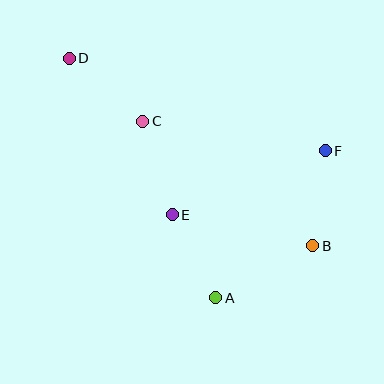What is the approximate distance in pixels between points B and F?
The distance between B and F is approximately 96 pixels.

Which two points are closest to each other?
Points A and E are closest to each other.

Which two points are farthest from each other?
Points B and D are farthest from each other.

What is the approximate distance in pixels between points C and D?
The distance between C and D is approximately 97 pixels.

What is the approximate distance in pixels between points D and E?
The distance between D and E is approximately 187 pixels.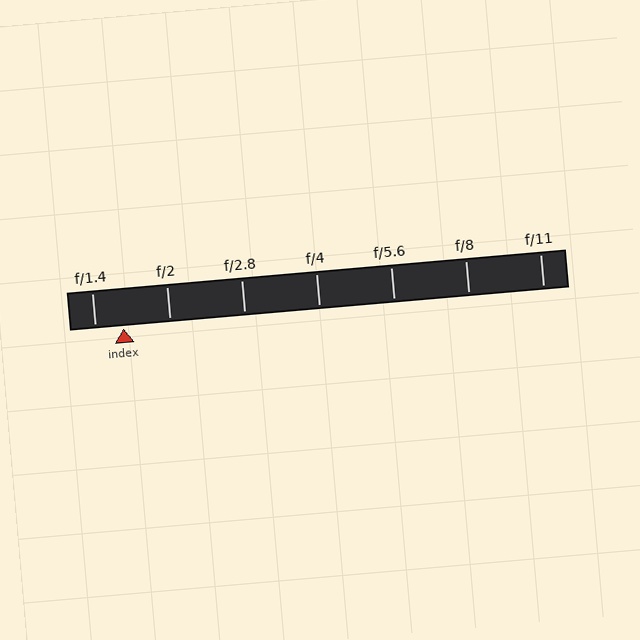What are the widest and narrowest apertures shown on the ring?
The widest aperture shown is f/1.4 and the narrowest is f/11.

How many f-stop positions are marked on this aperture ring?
There are 7 f-stop positions marked.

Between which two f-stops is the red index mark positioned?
The index mark is between f/1.4 and f/2.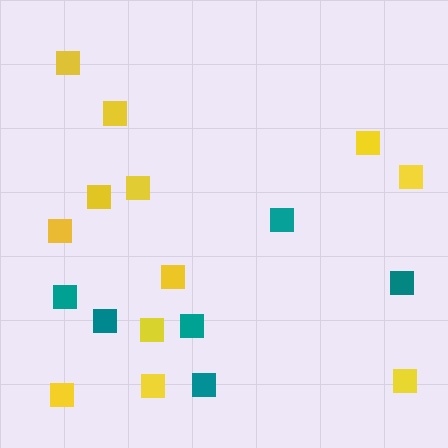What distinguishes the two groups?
There are 2 groups: one group of teal squares (6) and one group of yellow squares (12).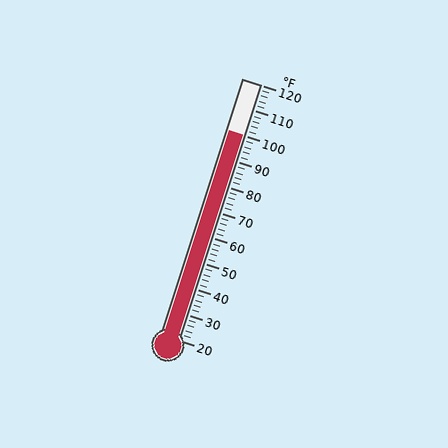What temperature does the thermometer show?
The thermometer shows approximately 100°F.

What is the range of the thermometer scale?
The thermometer scale ranges from 20°F to 120°F.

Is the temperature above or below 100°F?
The temperature is at 100°F.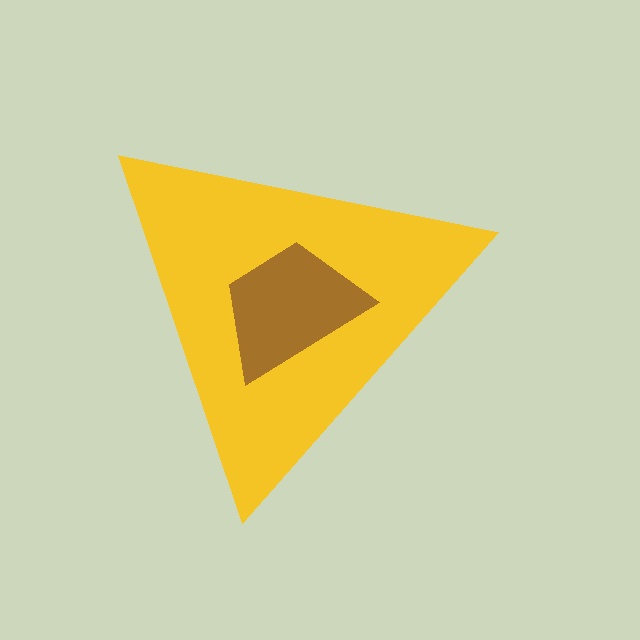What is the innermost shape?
The brown trapezoid.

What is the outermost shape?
The yellow triangle.